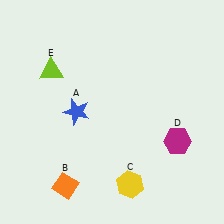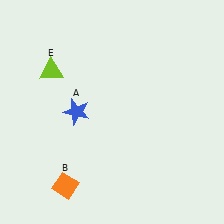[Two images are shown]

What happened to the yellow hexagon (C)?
The yellow hexagon (C) was removed in Image 2. It was in the bottom-right area of Image 1.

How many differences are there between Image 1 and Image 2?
There are 2 differences between the two images.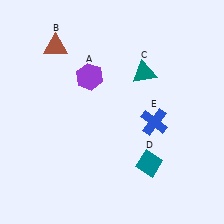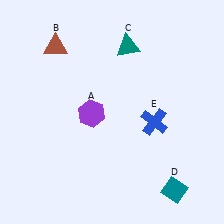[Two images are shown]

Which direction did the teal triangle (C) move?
The teal triangle (C) moved up.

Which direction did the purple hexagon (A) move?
The purple hexagon (A) moved down.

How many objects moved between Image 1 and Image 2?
3 objects moved between the two images.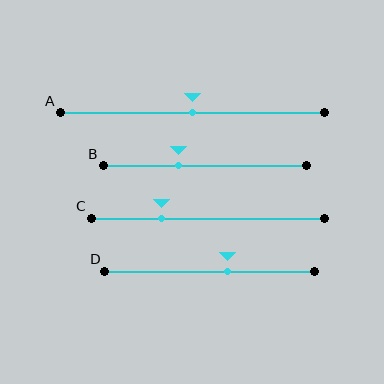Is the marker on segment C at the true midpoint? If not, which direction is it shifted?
No, the marker on segment C is shifted to the left by about 20% of the segment length.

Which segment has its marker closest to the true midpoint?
Segment A has its marker closest to the true midpoint.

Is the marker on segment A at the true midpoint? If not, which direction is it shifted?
Yes, the marker on segment A is at the true midpoint.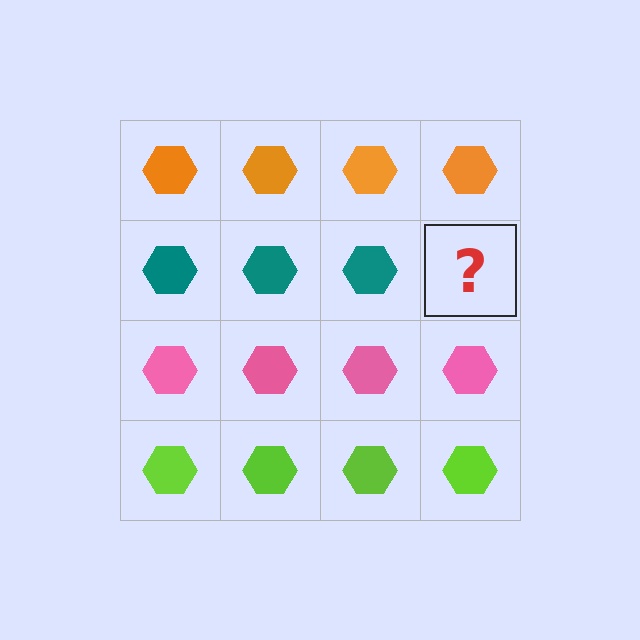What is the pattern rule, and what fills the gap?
The rule is that each row has a consistent color. The gap should be filled with a teal hexagon.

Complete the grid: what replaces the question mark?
The question mark should be replaced with a teal hexagon.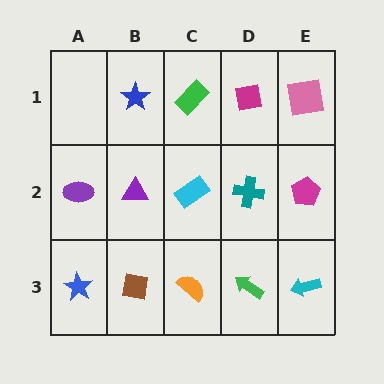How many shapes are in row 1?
4 shapes.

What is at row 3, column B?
A brown square.